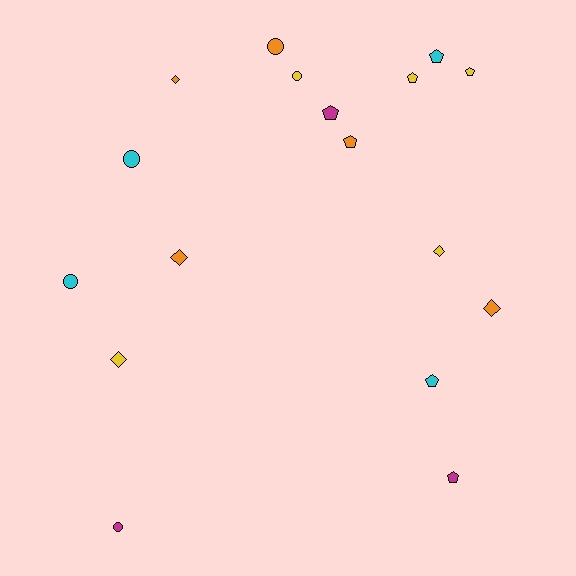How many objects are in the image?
There are 17 objects.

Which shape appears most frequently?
Pentagon, with 7 objects.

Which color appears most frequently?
Orange, with 5 objects.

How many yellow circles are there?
There is 1 yellow circle.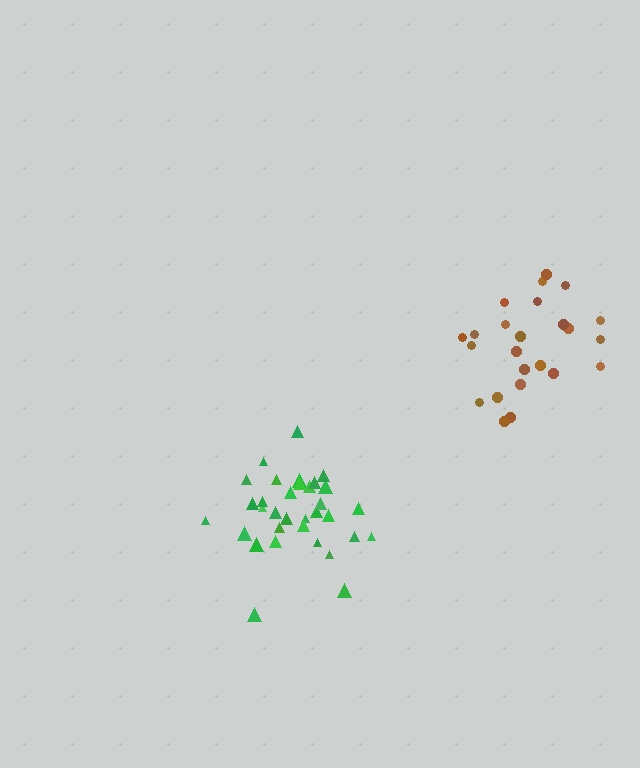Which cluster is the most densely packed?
Green.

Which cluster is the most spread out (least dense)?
Brown.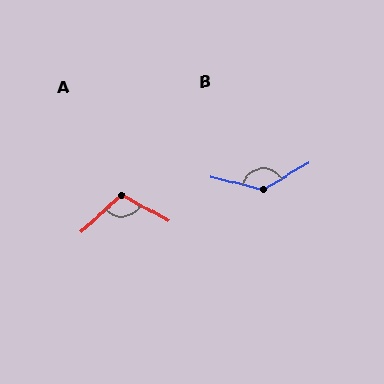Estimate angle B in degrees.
Approximately 135 degrees.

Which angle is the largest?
B, at approximately 135 degrees.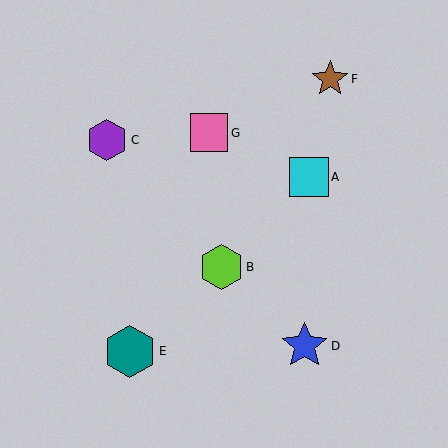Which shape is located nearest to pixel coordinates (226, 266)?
The lime hexagon (labeled B) at (221, 267) is nearest to that location.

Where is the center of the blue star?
The center of the blue star is at (304, 346).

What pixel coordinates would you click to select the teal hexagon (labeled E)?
Click at (130, 351) to select the teal hexagon E.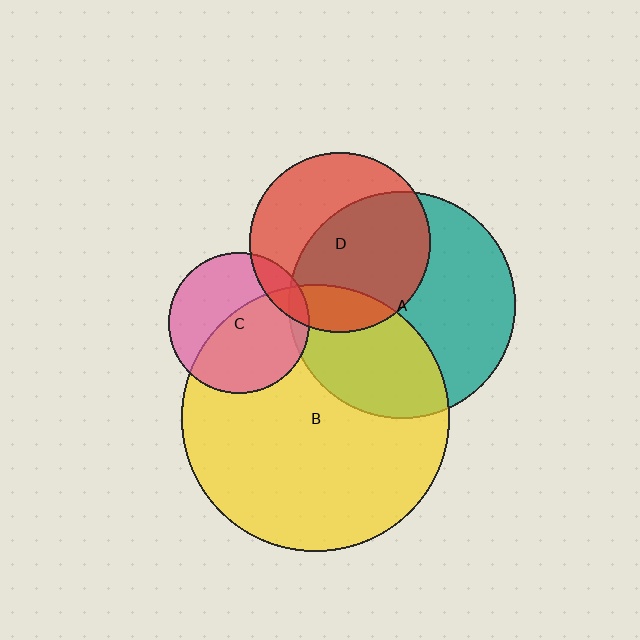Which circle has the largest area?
Circle B (yellow).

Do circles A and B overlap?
Yes.